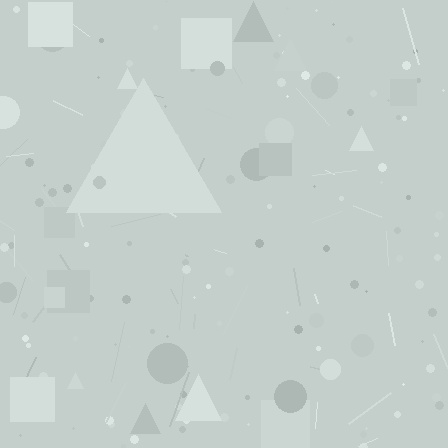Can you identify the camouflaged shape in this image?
The camouflaged shape is a triangle.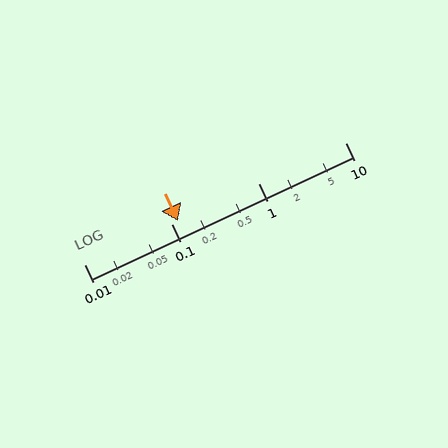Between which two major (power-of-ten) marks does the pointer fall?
The pointer is between 0.1 and 1.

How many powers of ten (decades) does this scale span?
The scale spans 3 decades, from 0.01 to 10.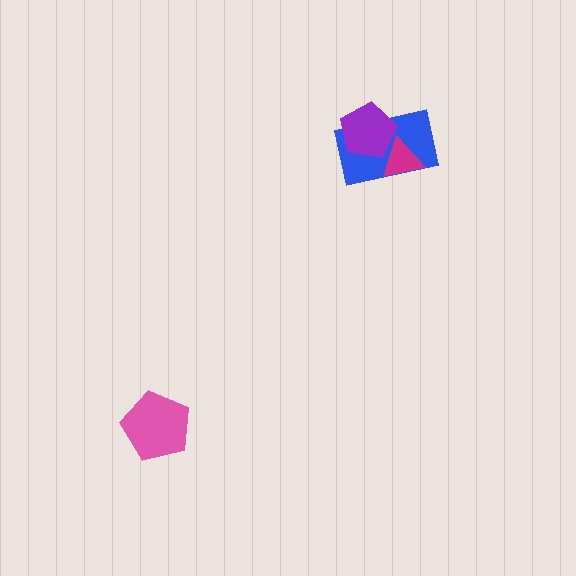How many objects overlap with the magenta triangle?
2 objects overlap with the magenta triangle.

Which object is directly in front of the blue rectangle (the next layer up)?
The purple pentagon is directly in front of the blue rectangle.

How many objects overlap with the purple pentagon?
2 objects overlap with the purple pentagon.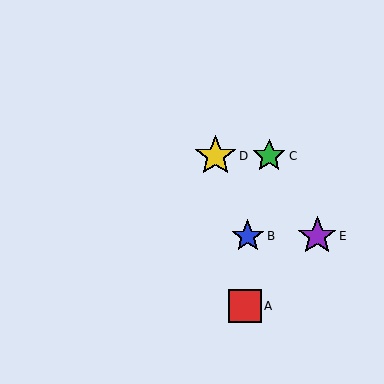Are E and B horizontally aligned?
Yes, both are at y≈236.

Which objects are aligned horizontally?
Objects B, E are aligned horizontally.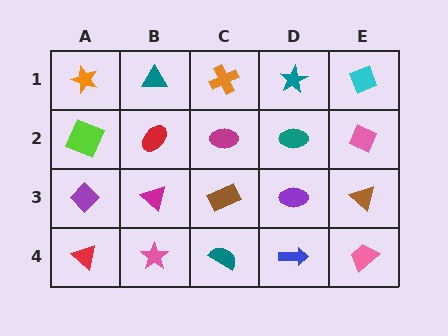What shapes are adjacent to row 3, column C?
A magenta ellipse (row 2, column C), a teal semicircle (row 4, column C), a magenta triangle (row 3, column B), a purple ellipse (row 3, column D).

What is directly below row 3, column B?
A pink star.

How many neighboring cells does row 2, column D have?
4.